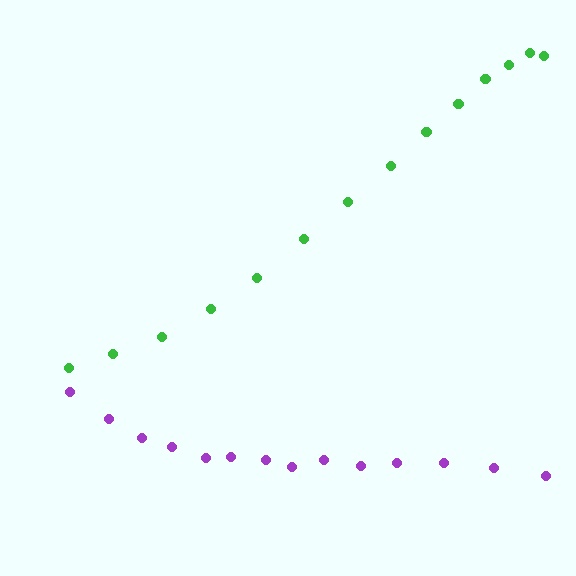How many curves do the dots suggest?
There are 2 distinct paths.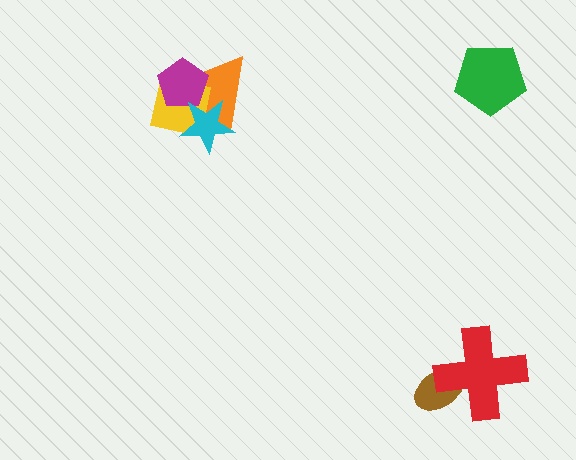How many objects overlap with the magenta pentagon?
3 objects overlap with the magenta pentagon.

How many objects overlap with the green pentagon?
0 objects overlap with the green pentagon.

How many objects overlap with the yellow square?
3 objects overlap with the yellow square.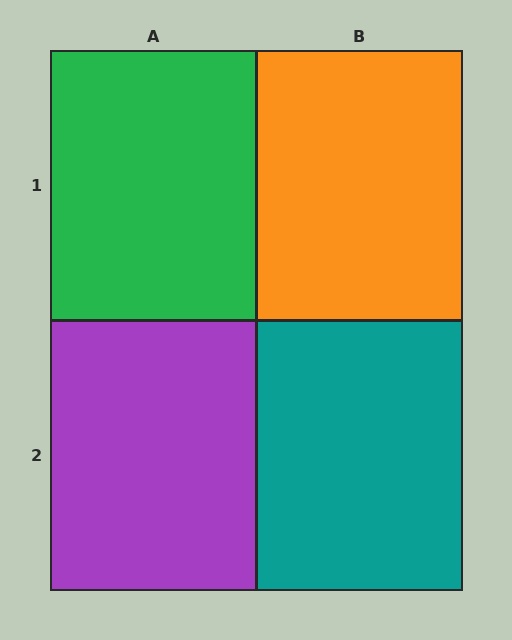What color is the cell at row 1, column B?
Orange.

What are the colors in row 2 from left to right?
Purple, teal.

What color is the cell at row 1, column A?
Green.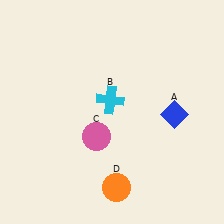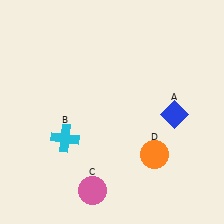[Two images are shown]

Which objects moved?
The objects that moved are: the cyan cross (B), the pink circle (C), the orange circle (D).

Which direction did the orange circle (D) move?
The orange circle (D) moved right.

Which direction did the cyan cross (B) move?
The cyan cross (B) moved left.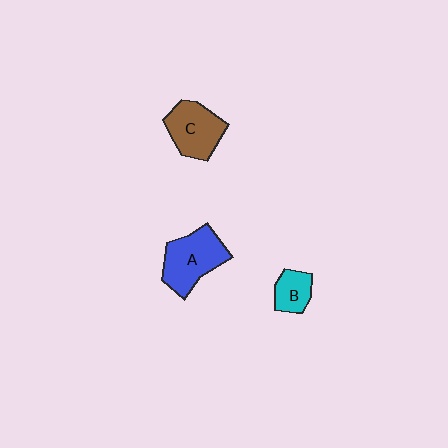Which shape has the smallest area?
Shape B (cyan).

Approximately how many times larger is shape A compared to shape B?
Approximately 2.1 times.